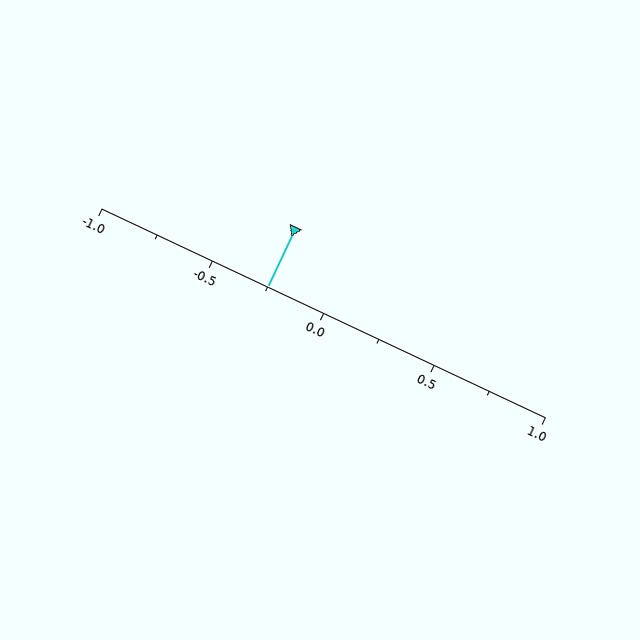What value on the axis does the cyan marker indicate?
The marker indicates approximately -0.25.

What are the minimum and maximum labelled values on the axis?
The axis runs from -1.0 to 1.0.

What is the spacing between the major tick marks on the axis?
The major ticks are spaced 0.5 apart.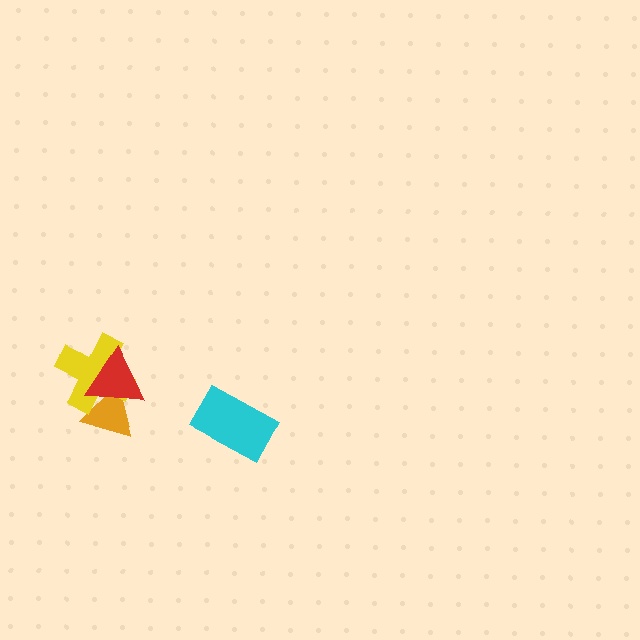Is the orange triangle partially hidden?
Yes, it is partially covered by another shape.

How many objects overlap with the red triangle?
2 objects overlap with the red triangle.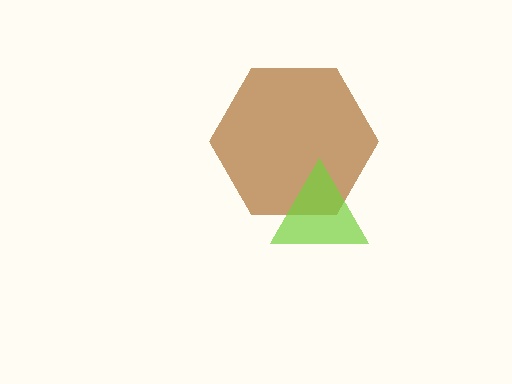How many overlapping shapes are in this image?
There are 2 overlapping shapes in the image.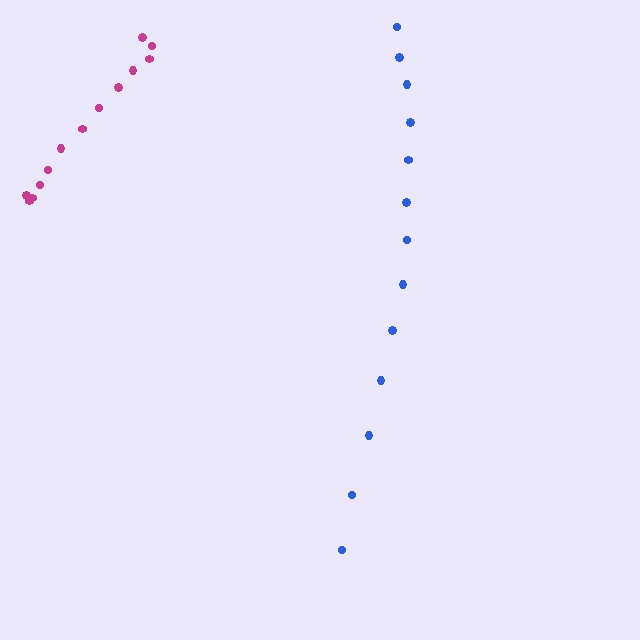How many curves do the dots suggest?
There are 2 distinct paths.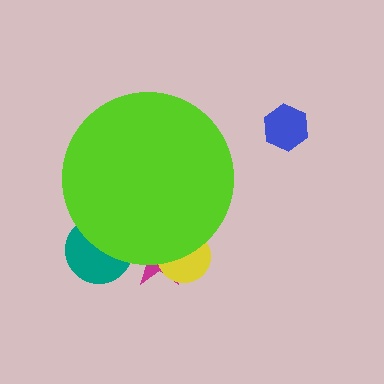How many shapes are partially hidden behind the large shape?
3 shapes are partially hidden.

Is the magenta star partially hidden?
Yes, the magenta star is partially hidden behind the lime circle.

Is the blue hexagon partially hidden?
No, the blue hexagon is fully visible.